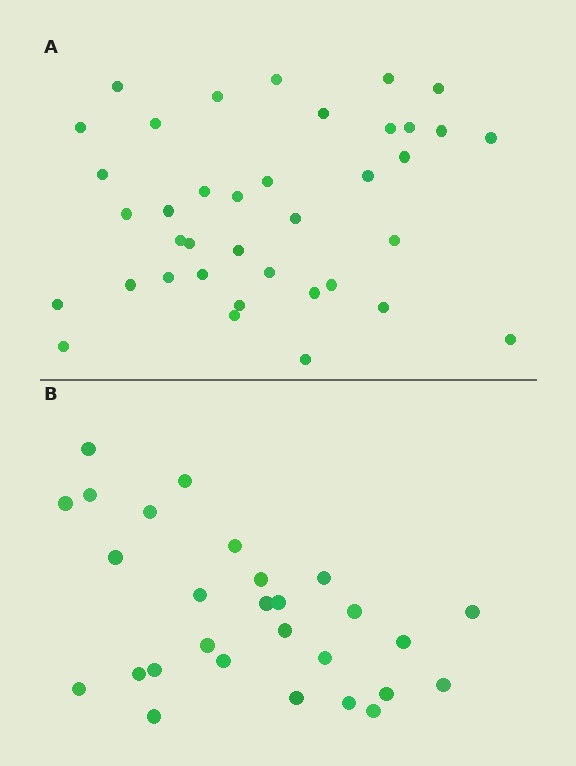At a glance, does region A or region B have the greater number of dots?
Region A (the top region) has more dots.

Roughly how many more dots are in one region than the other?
Region A has roughly 10 or so more dots than region B.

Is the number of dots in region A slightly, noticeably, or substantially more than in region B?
Region A has noticeably more, but not dramatically so. The ratio is roughly 1.4 to 1.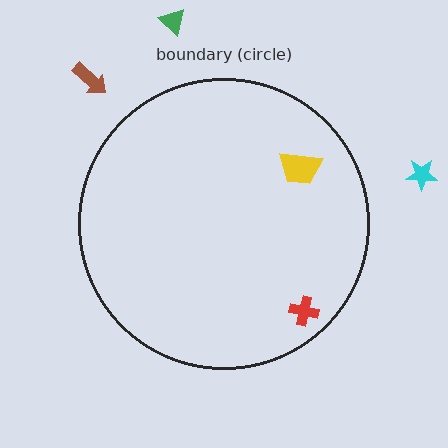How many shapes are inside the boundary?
2 inside, 3 outside.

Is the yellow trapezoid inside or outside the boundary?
Inside.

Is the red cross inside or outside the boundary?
Inside.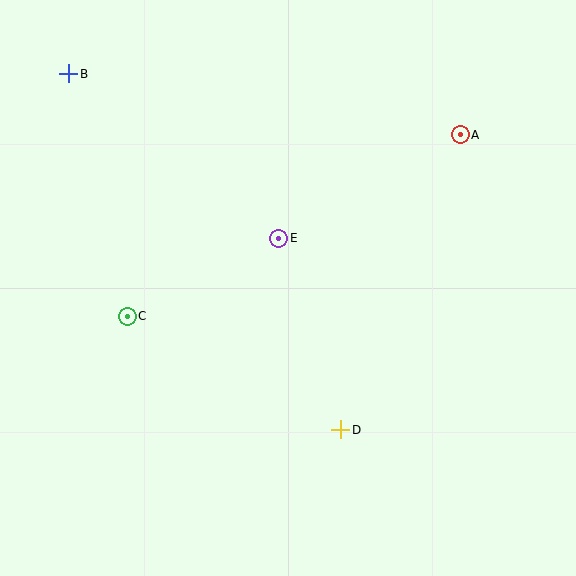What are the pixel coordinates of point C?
Point C is at (127, 316).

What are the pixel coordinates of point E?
Point E is at (279, 238).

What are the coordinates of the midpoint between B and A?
The midpoint between B and A is at (264, 104).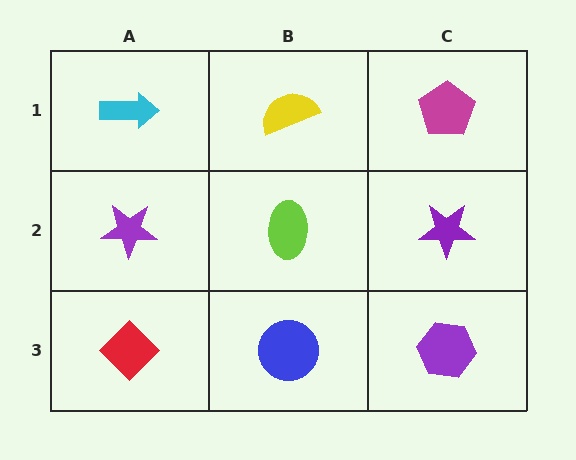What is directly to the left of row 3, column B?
A red diamond.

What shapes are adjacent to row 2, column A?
A cyan arrow (row 1, column A), a red diamond (row 3, column A), a lime ellipse (row 2, column B).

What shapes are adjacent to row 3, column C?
A purple star (row 2, column C), a blue circle (row 3, column B).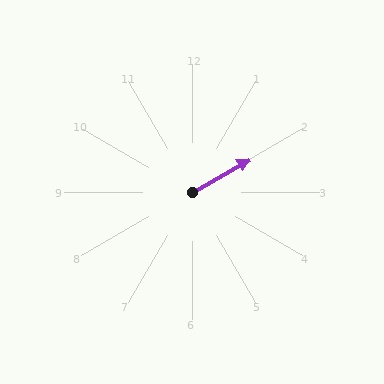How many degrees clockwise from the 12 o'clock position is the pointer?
Approximately 60 degrees.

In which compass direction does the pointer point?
Northeast.